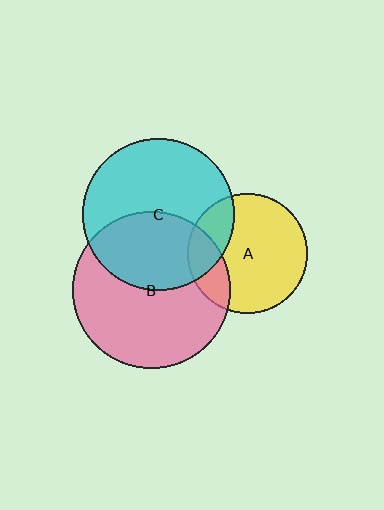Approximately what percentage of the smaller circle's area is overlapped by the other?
Approximately 20%.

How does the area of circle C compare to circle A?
Approximately 1.6 times.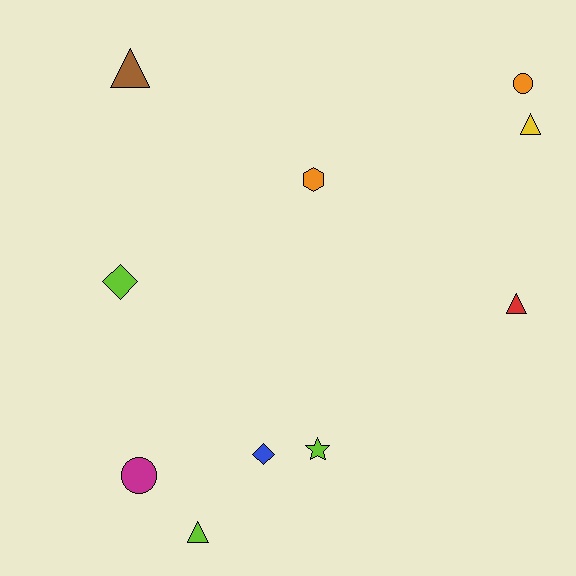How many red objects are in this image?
There is 1 red object.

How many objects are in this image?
There are 10 objects.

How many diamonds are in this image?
There are 2 diamonds.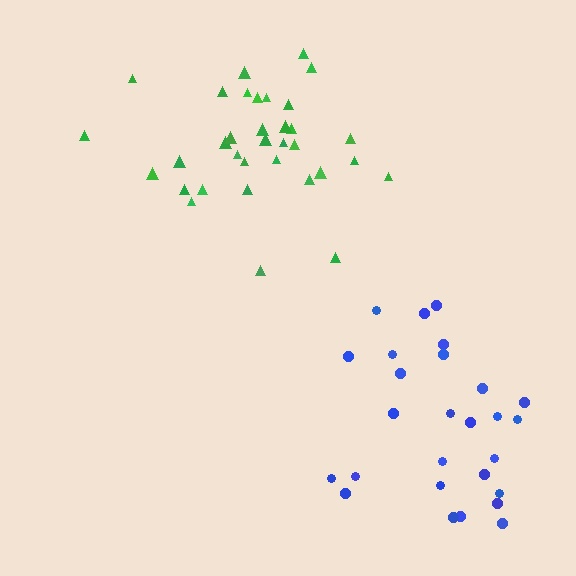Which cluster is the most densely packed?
Green.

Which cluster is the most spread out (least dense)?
Blue.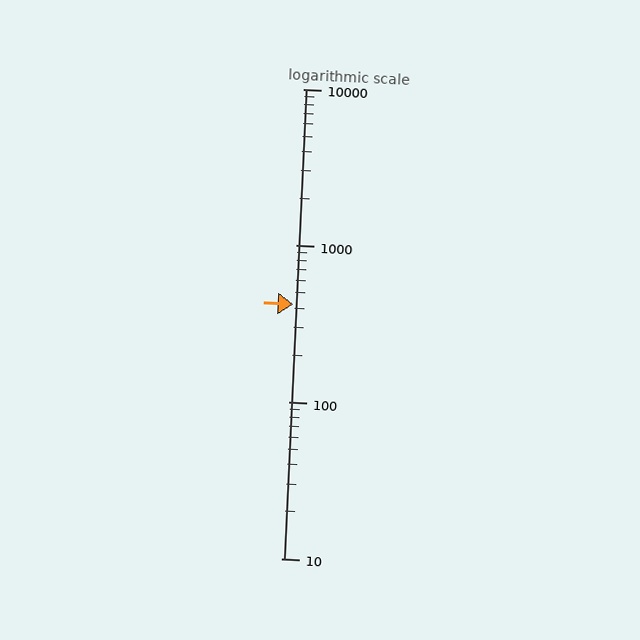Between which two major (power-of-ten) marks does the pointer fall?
The pointer is between 100 and 1000.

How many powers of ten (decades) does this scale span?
The scale spans 3 decades, from 10 to 10000.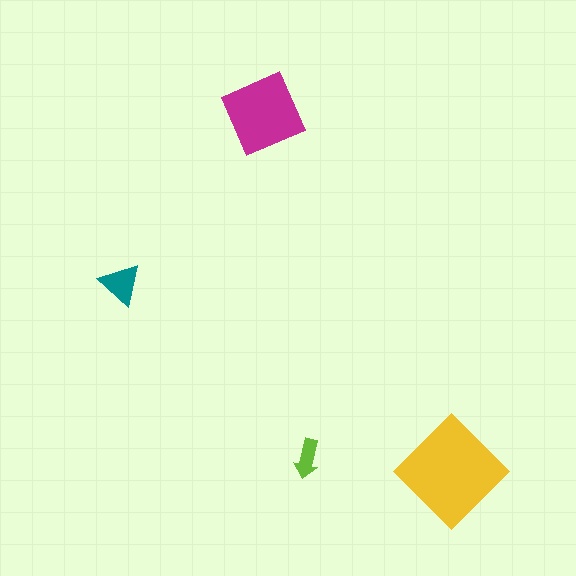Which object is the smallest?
The lime arrow.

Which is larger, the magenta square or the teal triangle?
The magenta square.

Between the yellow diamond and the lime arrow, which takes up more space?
The yellow diamond.